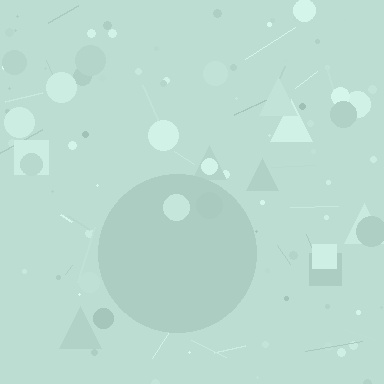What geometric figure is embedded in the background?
A circle is embedded in the background.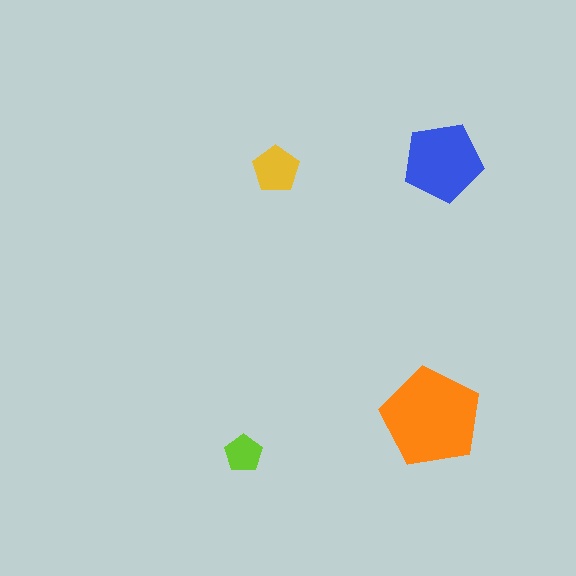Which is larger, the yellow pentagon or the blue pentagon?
The blue one.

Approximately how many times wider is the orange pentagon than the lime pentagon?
About 2.5 times wider.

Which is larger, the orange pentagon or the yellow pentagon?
The orange one.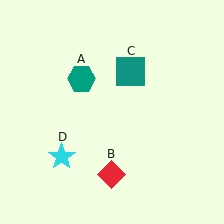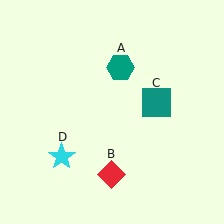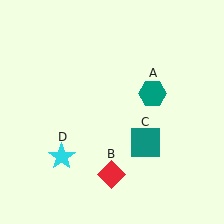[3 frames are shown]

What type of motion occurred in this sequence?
The teal hexagon (object A), teal square (object C) rotated clockwise around the center of the scene.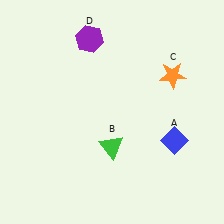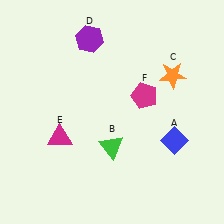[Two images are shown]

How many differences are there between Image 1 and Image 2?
There are 2 differences between the two images.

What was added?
A magenta triangle (E), a magenta pentagon (F) were added in Image 2.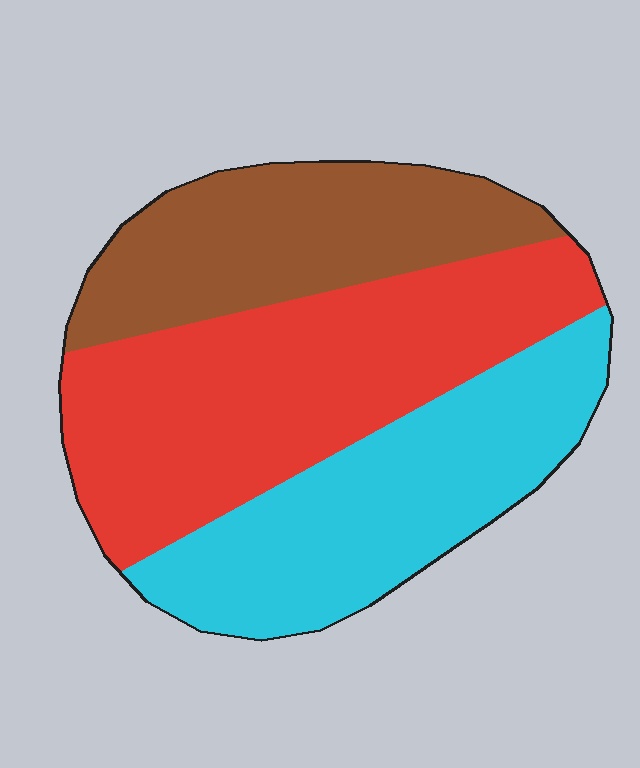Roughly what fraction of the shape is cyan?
Cyan covers around 30% of the shape.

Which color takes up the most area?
Red, at roughly 40%.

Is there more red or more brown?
Red.